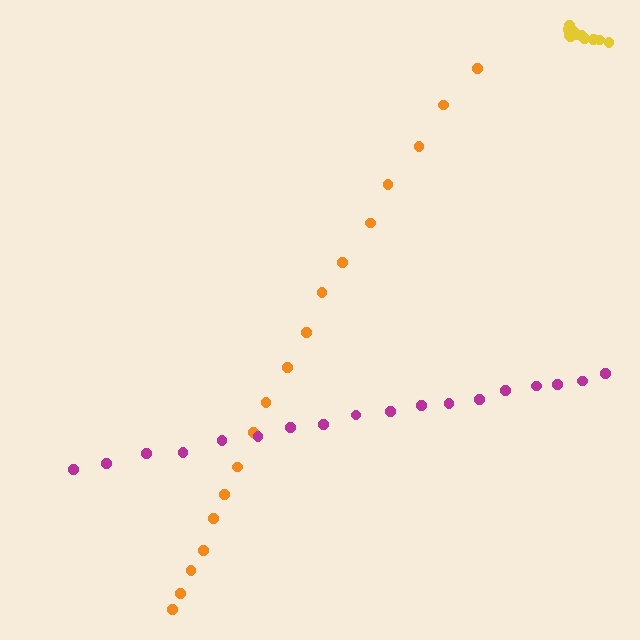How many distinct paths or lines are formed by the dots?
There are 3 distinct paths.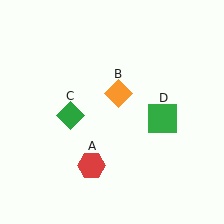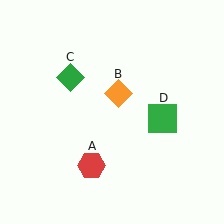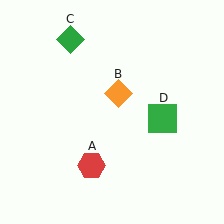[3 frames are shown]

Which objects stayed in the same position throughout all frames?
Red hexagon (object A) and orange diamond (object B) and green square (object D) remained stationary.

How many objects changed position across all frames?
1 object changed position: green diamond (object C).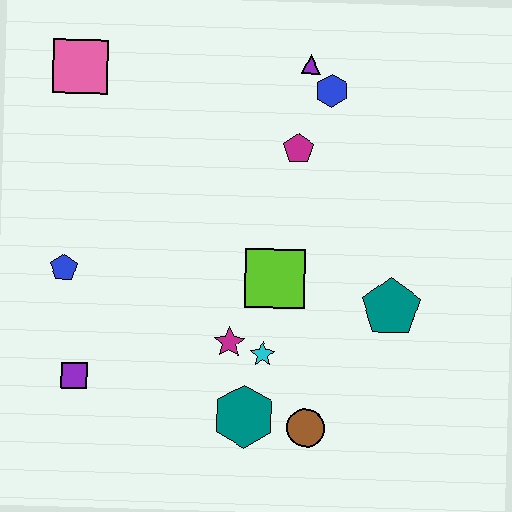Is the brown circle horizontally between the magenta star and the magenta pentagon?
No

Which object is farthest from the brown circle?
The pink square is farthest from the brown circle.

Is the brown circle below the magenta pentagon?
Yes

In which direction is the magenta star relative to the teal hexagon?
The magenta star is above the teal hexagon.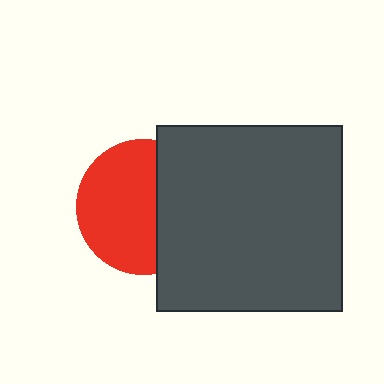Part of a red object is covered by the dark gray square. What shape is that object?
It is a circle.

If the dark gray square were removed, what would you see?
You would see the complete red circle.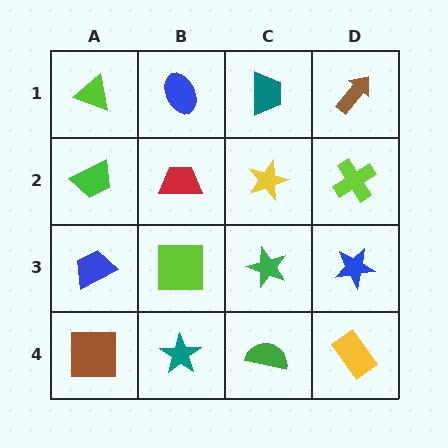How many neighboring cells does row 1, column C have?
3.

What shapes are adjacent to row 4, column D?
A blue star (row 3, column D), a green semicircle (row 4, column C).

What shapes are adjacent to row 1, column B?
A red trapezoid (row 2, column B), a lime triangle (row 1, column A), a teal trapezoid (row 1, column C).